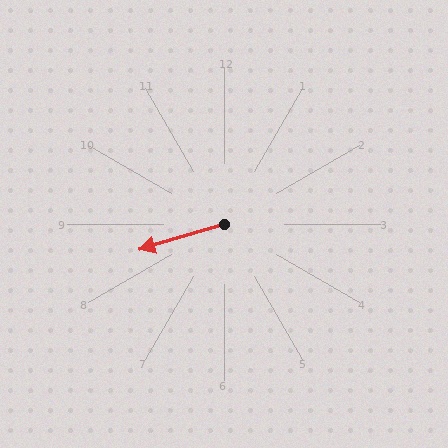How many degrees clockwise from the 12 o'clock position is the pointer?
Approximately 253 degrees.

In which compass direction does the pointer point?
West.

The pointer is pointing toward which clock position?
Roughly 8 o'clock.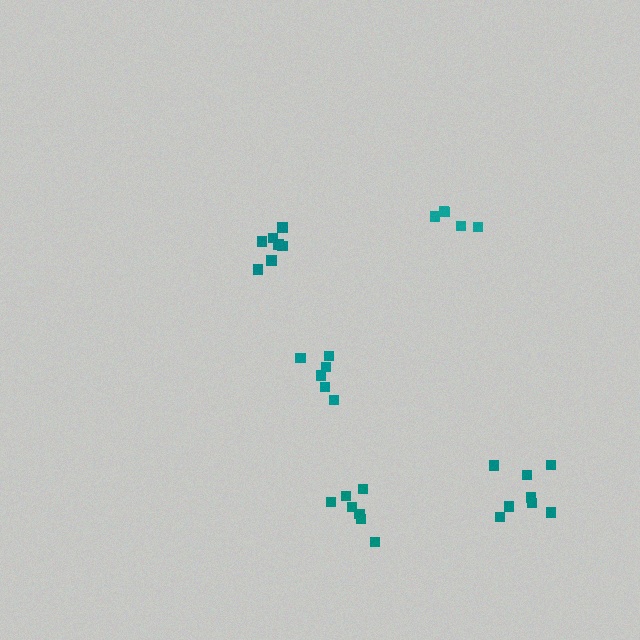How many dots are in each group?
Group 1: 7 dots, Group 2: 7 dots, Group 3: 5 dots, Group 4: 8 dots, Group 5: 6 dots (33 total).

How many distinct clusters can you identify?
There are 5 distinct clusters.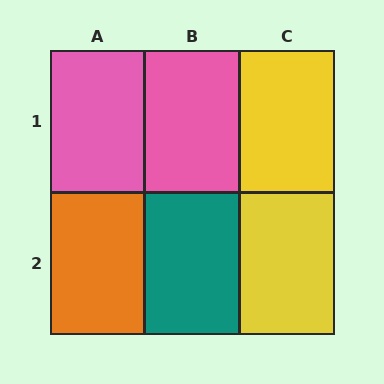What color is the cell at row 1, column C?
Yellow.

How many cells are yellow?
2 cells are yellow.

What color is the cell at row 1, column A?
Pink.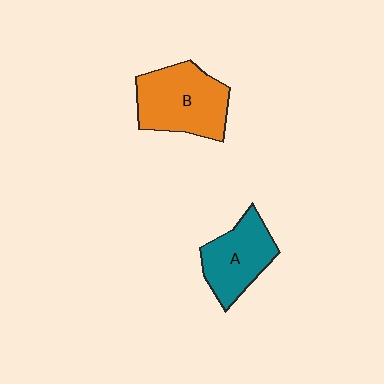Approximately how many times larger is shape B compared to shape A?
Approximately 1.3 times.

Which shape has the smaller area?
Shape A (teal).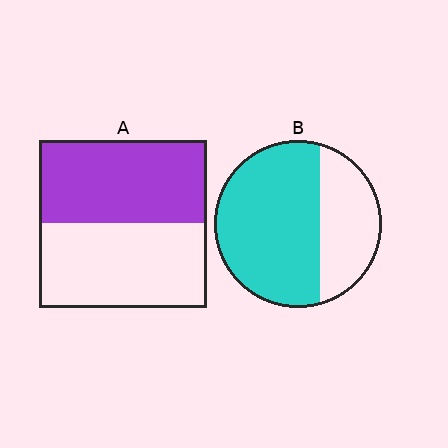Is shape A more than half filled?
Roughly half.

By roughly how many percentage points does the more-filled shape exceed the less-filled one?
By roughly 15 percentage points (B over A).